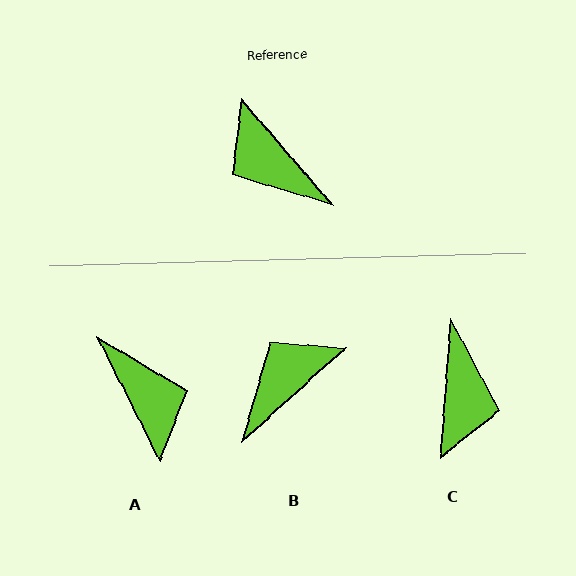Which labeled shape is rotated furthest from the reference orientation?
A, about 166 degrees away.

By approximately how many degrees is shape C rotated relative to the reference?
Approximately 135 degrees counter-clockwise.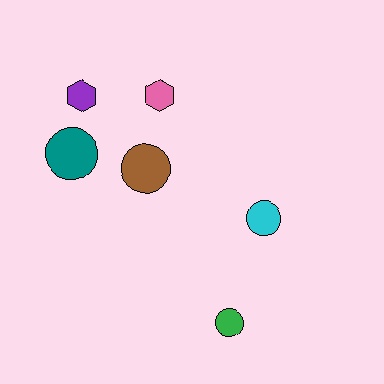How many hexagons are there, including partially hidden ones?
There are 2 hexagons.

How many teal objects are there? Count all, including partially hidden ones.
There is 1 teal object.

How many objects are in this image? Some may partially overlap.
There are 6 objects.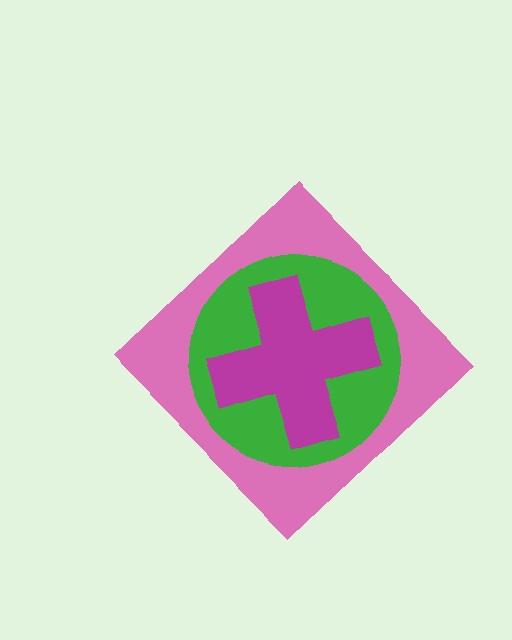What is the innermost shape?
The magenta cross.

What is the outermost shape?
The pink diamond.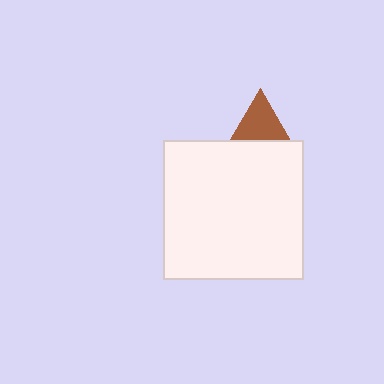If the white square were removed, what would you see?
You would see the complete brown triangle.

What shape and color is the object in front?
The object in front is a white square.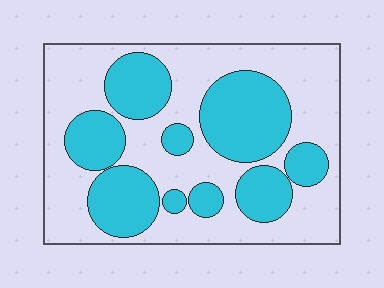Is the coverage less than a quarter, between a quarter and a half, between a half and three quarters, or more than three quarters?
Between a quarter and a half.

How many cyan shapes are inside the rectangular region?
9.